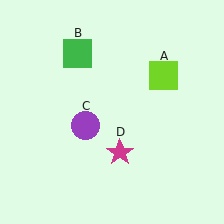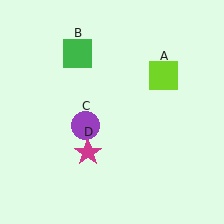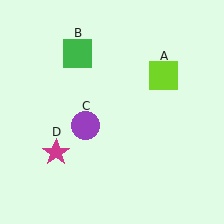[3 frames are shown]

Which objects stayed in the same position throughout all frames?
Lime square (object A) and green square (object B) and purple circle (object C) remained stationary.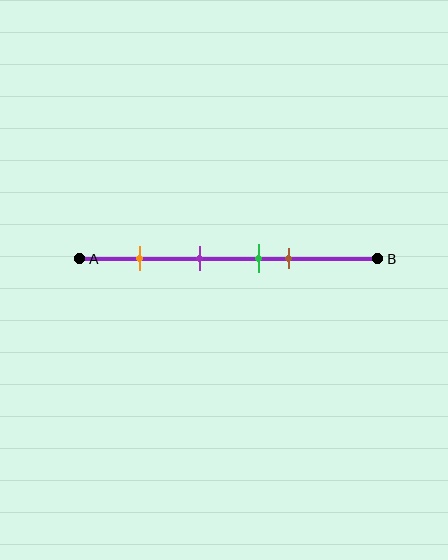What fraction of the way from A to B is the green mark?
The green mark is approximately 60% (0.6) of the way from A to B.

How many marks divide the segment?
There are 4 marks dividing the segment.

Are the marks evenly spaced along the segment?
No, the marks are not evenly spaced.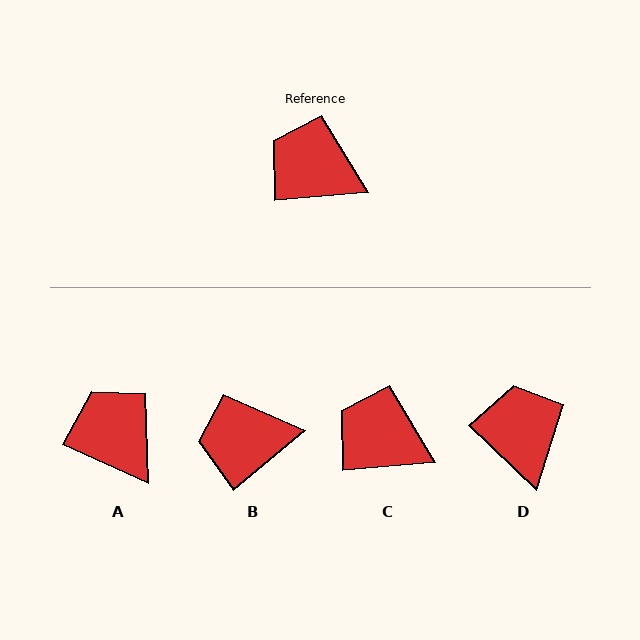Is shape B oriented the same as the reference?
No, it is off by about 35 degrees.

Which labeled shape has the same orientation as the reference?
C.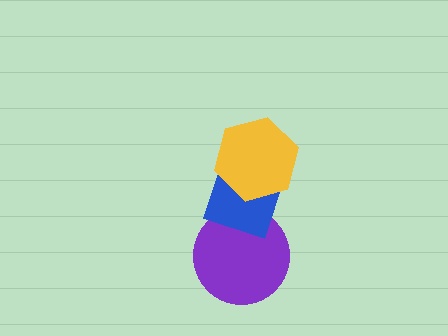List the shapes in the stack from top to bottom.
From top to bottom: the yellow hexagon, the blue diamond, the purple circle.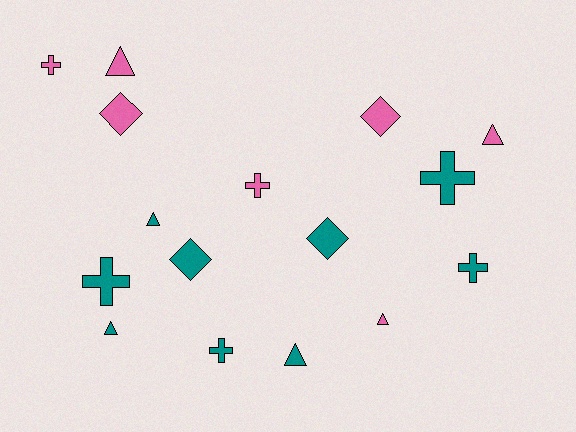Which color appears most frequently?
Teal, with 9 objects.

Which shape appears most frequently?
Cross, with 6 objects.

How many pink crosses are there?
There are 2 pink crosses.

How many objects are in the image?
There are 16 objects.